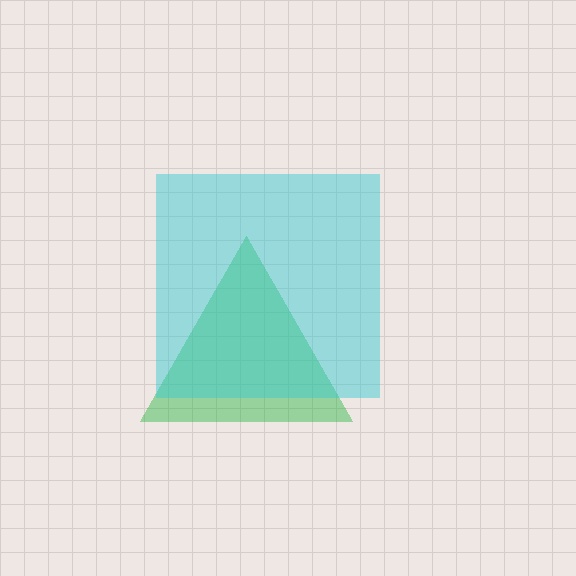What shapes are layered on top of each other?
The layered shapes are: a green triangle, a cyan square.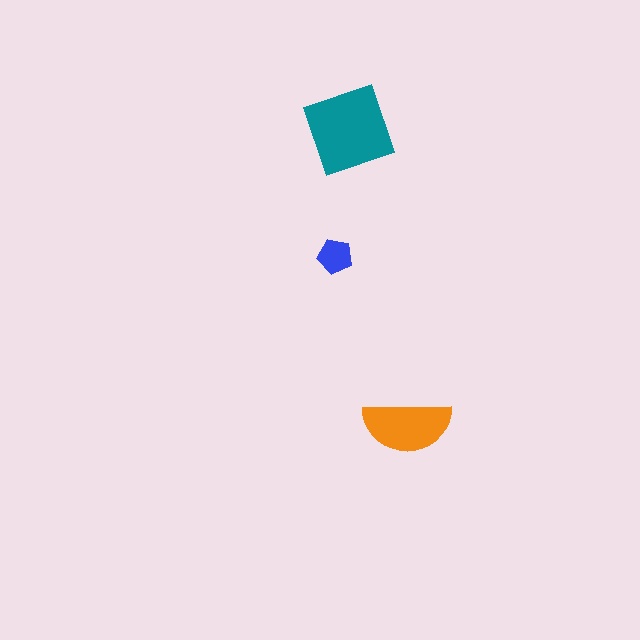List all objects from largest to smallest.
The teal square, the orange semicircle, the blue pentagon.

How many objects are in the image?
There are 3 objects in the image.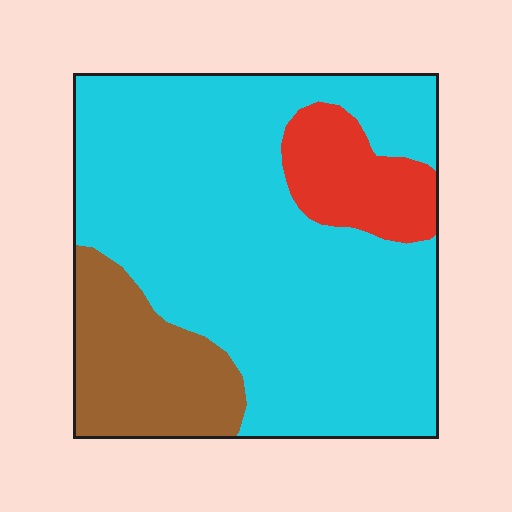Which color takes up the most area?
Cyan, at roughly 70%.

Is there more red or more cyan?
Cyan.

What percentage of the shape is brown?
Brown covers around 15% of the shape.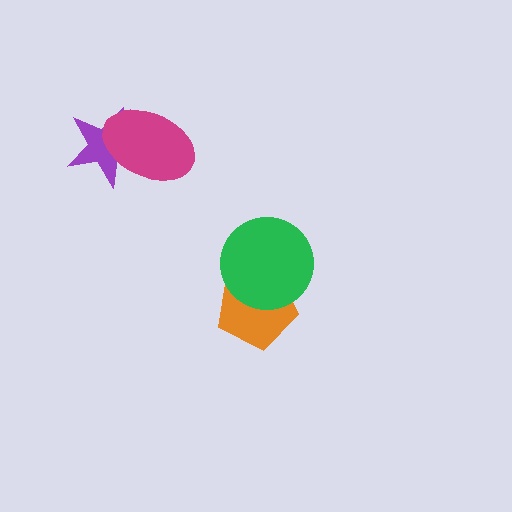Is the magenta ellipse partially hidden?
No, no other shape covers it.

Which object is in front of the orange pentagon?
The green circle is in front of the orange pentagon.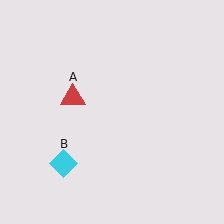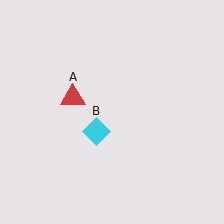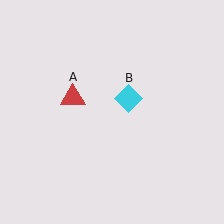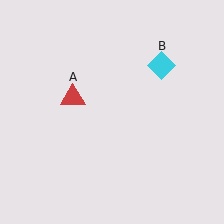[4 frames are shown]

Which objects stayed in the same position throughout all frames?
Red triangle (object A) remained stationary.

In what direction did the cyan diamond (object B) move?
The cyan diamond (object B) moved up and to the right.